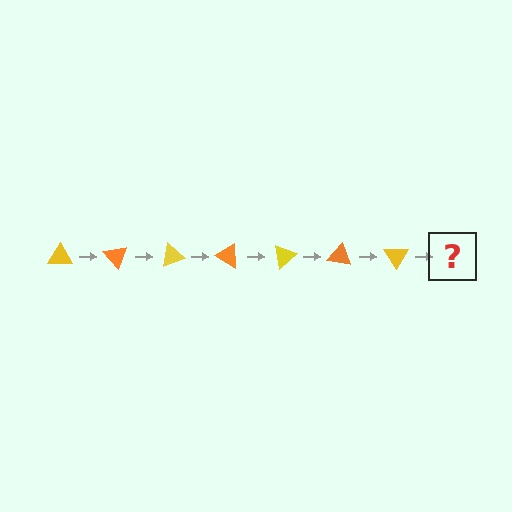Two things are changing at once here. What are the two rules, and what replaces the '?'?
The two rules are that it rotates 50 degrees each step and the color cycles through yellow and orange. The '?' should be an orange triangle, rotated 350 degrees from the start.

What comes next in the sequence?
The next element should be an orange triangle, rotated 350 degrees from the start.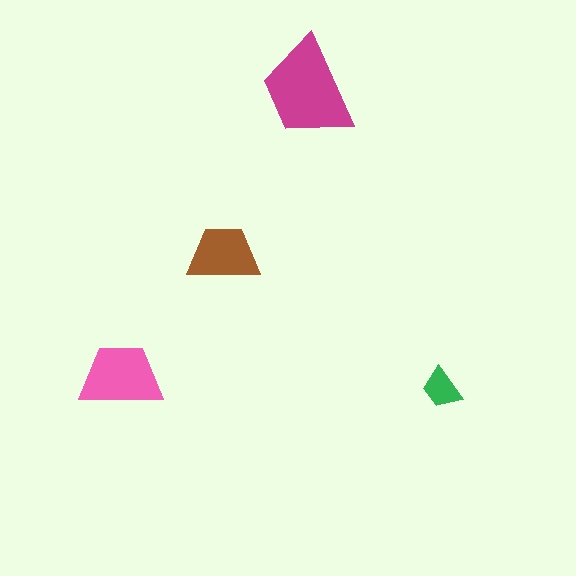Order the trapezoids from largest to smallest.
the magenta one, the pink one, the brown one, the green one.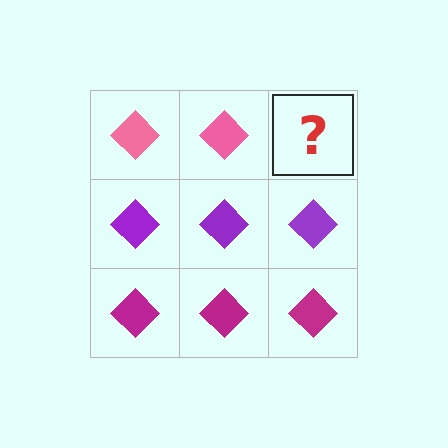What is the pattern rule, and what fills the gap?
The rule is that each row has a consistent color. The gap should be filled with a pink diamond.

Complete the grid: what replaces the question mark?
The question mark should be replaced with a pink diamond.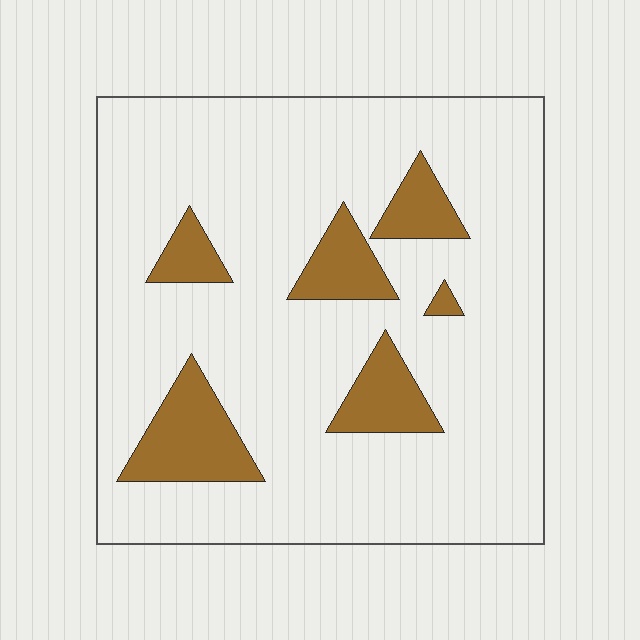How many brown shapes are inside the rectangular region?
6.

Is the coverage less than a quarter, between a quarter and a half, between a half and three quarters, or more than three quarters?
Less than a quarter.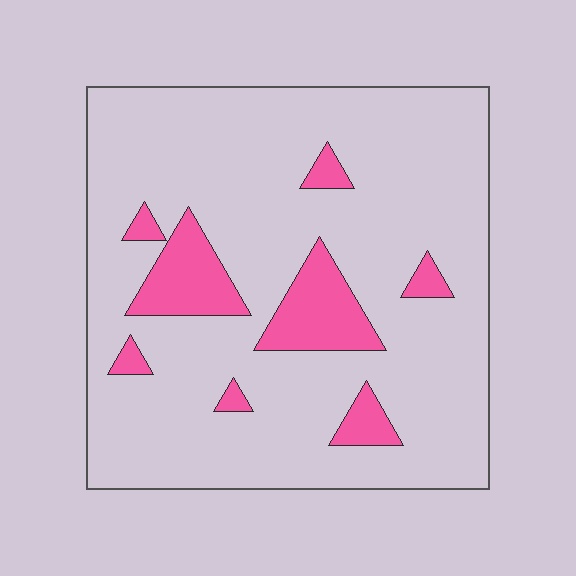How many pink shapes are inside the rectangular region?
8.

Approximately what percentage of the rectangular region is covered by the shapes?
Approximately 15%.